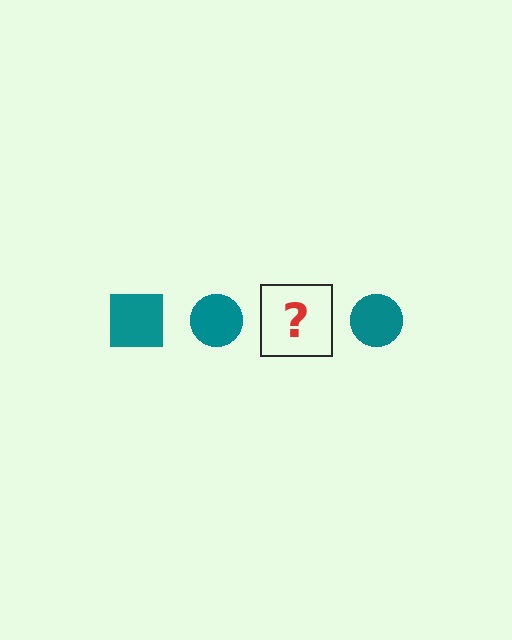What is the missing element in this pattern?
The missing element is a teal square.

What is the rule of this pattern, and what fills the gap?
The rule is that the pattern cycles through square, circle shapes in teal. The gap should be filled with a teal square.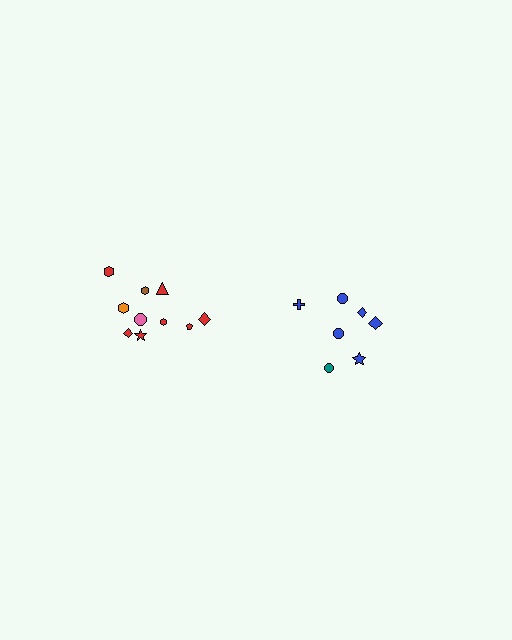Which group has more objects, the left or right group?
The left group.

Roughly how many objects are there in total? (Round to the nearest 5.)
Roughly 15 objects in total.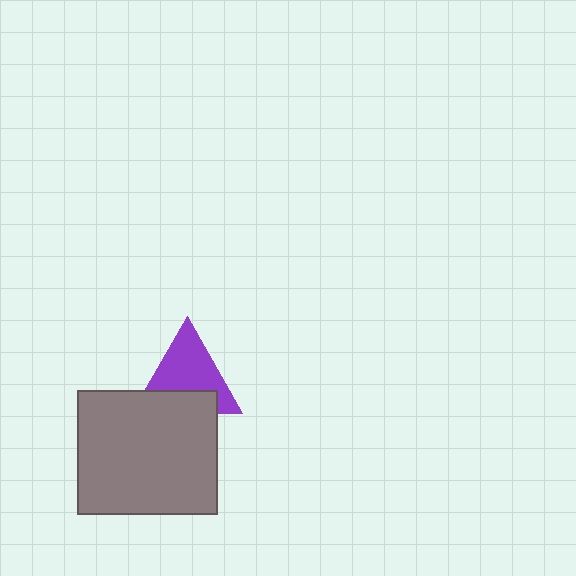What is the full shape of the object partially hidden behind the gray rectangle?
The partially hidden object is a purple triangle.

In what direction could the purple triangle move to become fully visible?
The purple triangle could move up. That would shift it out from behind the gray rectangle entirely.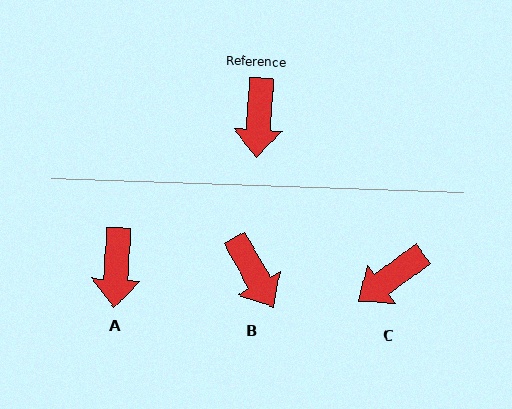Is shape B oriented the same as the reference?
No, it is off by about 33 degrees.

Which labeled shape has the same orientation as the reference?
A.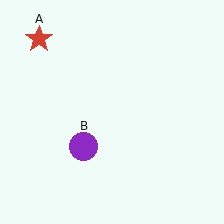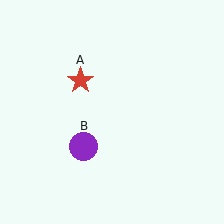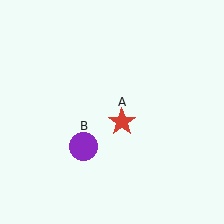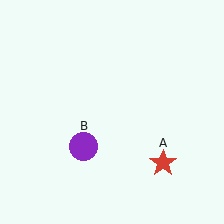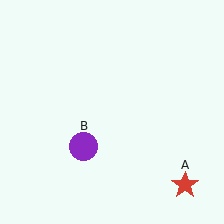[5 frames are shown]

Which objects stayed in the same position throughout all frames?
Purple circle (object B) remained stationary.